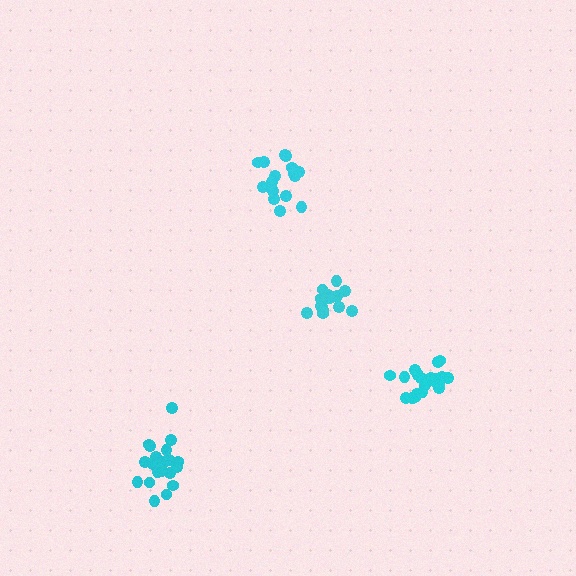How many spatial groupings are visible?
There are 4 spatial groupings.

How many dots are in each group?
Group 1: 15 dots, Group 2: 21 dots, Group 3: 21 dots, Group 4: 16 dots (73 total).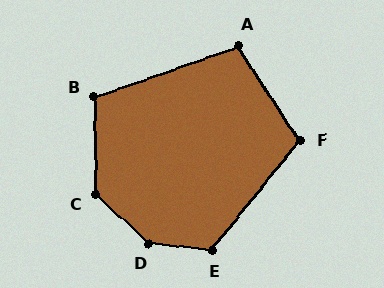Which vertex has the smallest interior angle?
A, at approximately 104 degrees.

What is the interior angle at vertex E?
Approximately 123 degrees (obtuse).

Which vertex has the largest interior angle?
D, at approximately 144 degrees.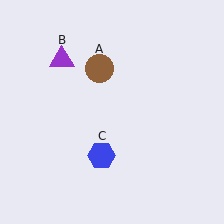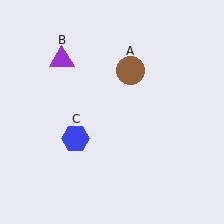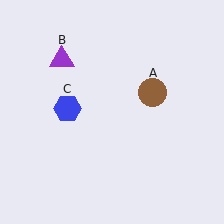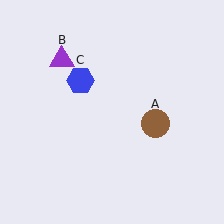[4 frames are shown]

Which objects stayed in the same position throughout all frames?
Purple triangle (object B) remained stationary.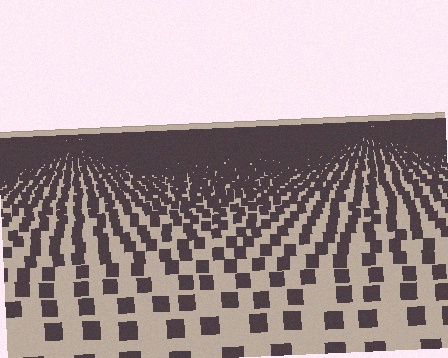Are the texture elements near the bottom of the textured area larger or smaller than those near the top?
Larger. Near the bottom, elements are closer to the viewer and appear at a bigger on-screen size.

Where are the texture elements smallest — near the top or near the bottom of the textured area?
Near the top.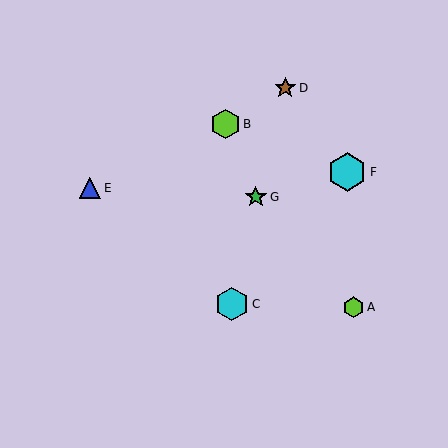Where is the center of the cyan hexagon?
The center of the cyan hexagon is at (232, 304).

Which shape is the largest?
The cyan hexagon (labeled F) is the largest.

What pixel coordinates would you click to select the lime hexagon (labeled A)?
Click at (353, 307) to select the lime hexagon A.